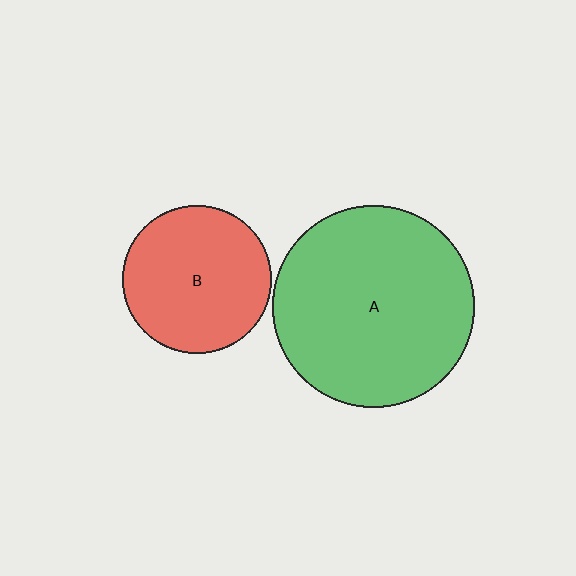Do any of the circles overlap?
No, none of the circles overlap.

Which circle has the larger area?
Circle A (green).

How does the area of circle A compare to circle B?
Approximately 1.8 times.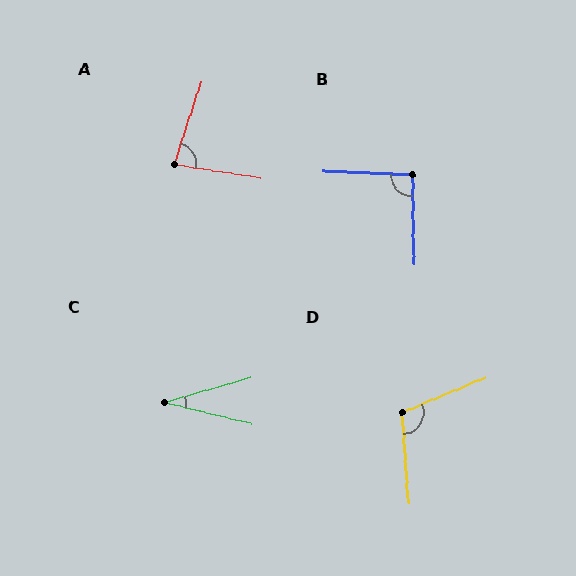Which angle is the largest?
D, at approximately 109 degrees.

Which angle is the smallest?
C, at approximately 30 degrees.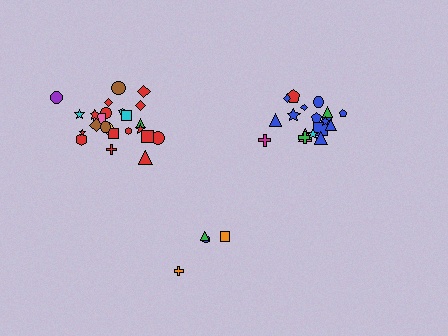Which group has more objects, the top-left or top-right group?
The top-left group.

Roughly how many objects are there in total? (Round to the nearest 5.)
Roughly 45 objects in total.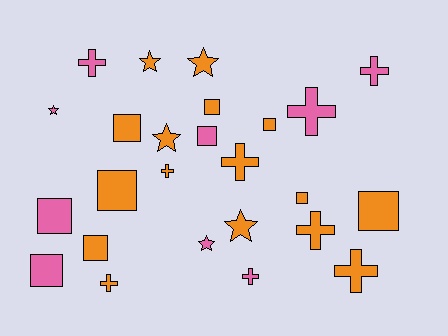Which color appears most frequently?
Orange, with 16 objects.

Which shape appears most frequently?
Square, with 10 objects.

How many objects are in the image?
There are 25 objects.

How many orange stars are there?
There are 4 orange stars.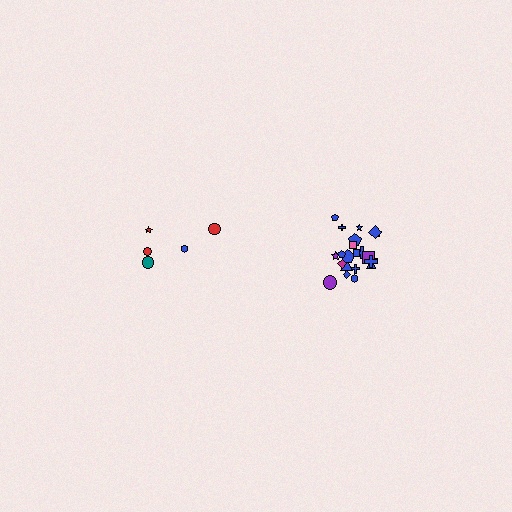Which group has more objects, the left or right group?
The right group.